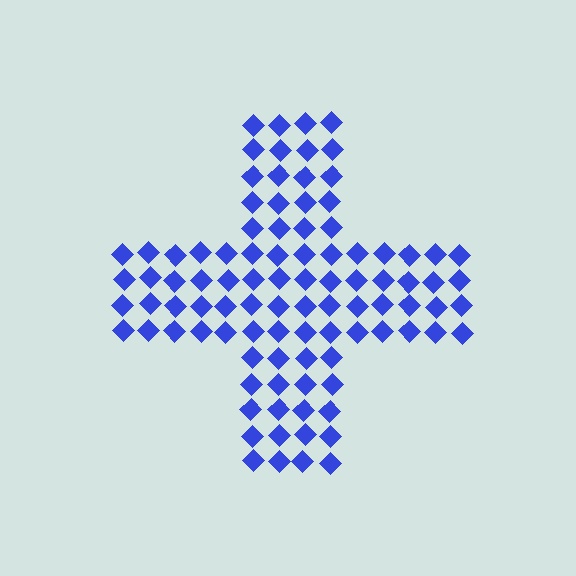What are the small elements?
The small elements are diamonds.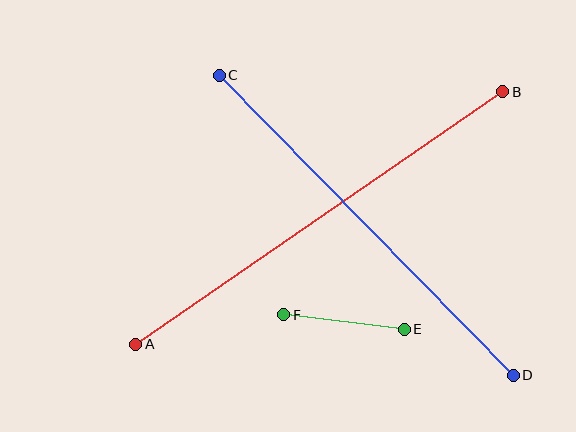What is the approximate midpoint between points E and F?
The midpoint is at approximately (344, 322) pixels.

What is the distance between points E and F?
The distance is approximately 122 pixels.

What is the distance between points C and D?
The distance is approximately 420 pixels.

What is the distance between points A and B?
The distance is approximately 445 pixels.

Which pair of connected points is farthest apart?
Points A and B are farthest apart.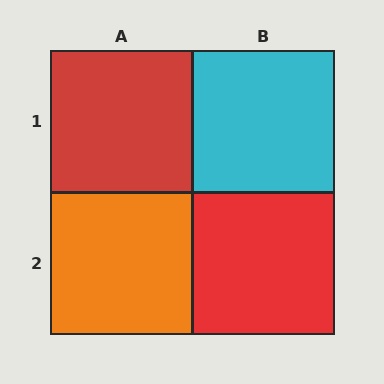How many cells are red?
2 cells are red.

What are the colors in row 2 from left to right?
Orange, red.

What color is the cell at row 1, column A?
Red.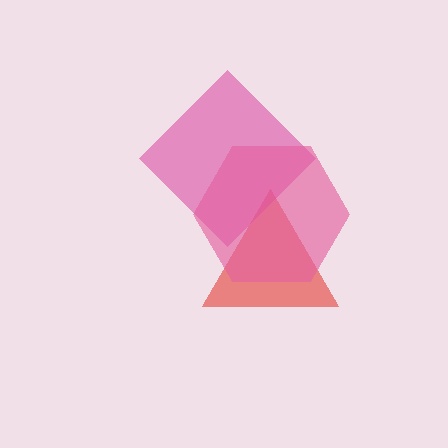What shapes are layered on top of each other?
The layered shapes are: a red triangle, a magenta diamond, a pink hexagon.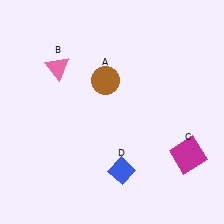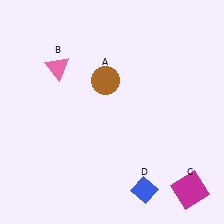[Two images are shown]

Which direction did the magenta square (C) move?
The magenta square (C) moved down.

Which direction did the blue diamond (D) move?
The blue diamond (D) moved right.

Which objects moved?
The objects that moved are: the magenta square (C), the blue diamond (D).